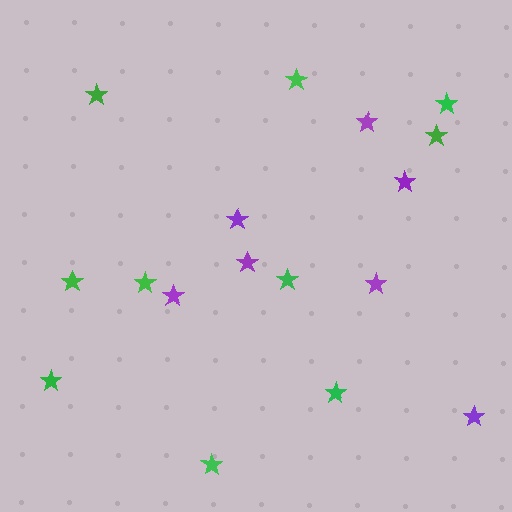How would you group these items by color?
There are 2 groups: one group of green stars (10) and one group of purple stars (7).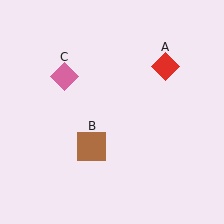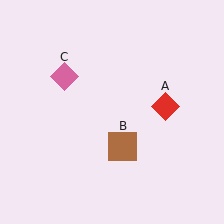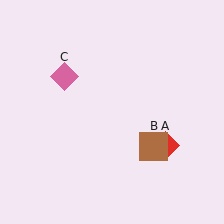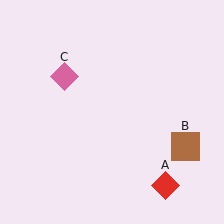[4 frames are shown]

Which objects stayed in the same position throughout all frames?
Pink diamond (object C) remained stationary.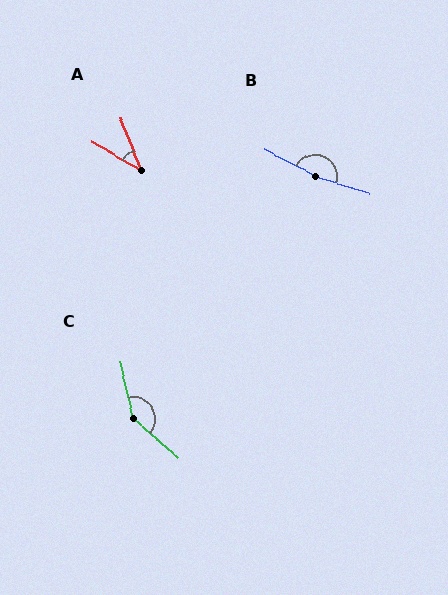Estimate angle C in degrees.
Approximately 144 degrees.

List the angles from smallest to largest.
A (39°), C (144°), B (169°).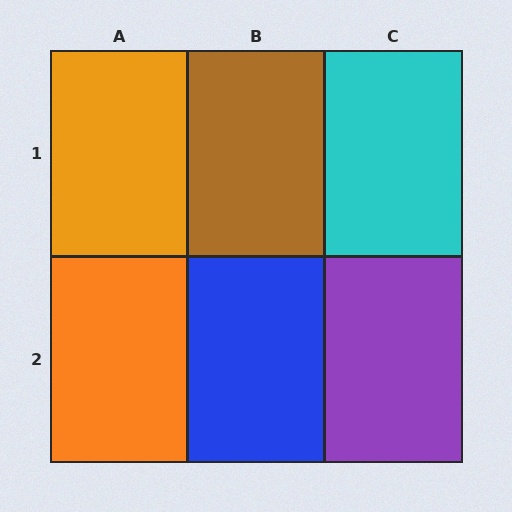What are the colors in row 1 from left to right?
Orange, brown, cyan.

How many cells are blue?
1 cell is blue.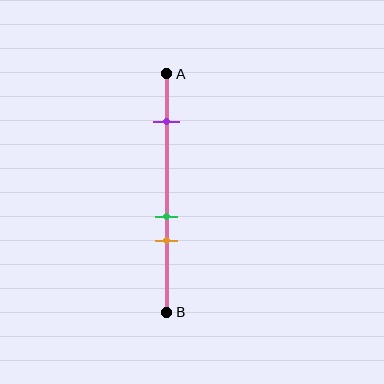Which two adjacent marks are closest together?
The green and orange marks are the closest adjacent pair.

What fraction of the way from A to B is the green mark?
The green mark is approximately 60% (0.6) of the way from A to B.